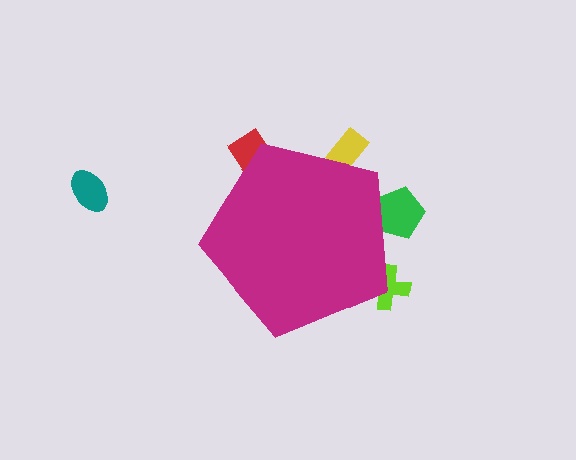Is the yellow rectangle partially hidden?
Yes, the yellow rectangle is partially hidden behind the magenta pentagon.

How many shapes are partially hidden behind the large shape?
4 shapes are partially hidden.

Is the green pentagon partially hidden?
Yes, the green pentagon is partially hidden behind the magenta pentagon.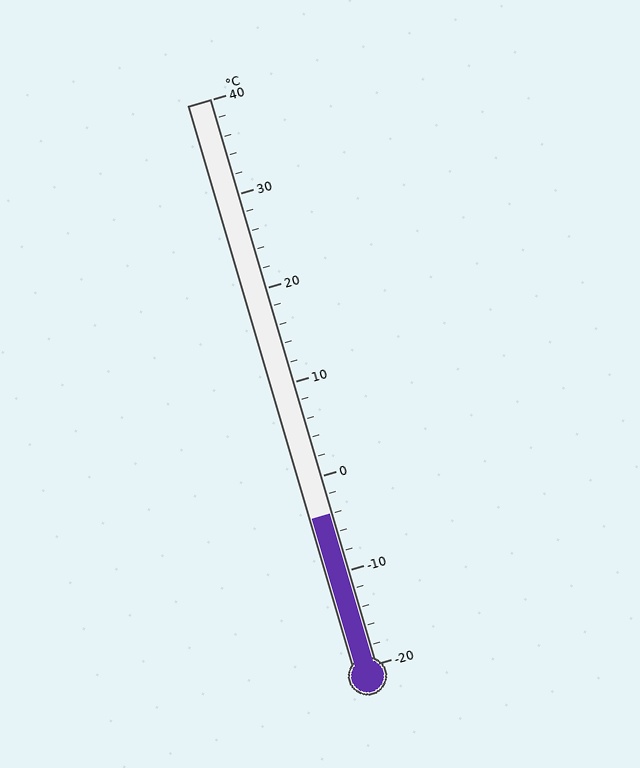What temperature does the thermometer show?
The thermometer shows approximately -4°C.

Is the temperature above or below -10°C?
The temperature is above -10°C.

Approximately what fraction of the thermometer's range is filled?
The thermometer is filled to approximately 25% of its range.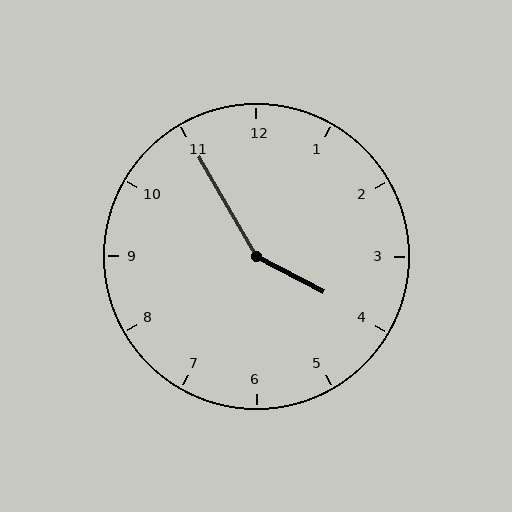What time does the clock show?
3:55.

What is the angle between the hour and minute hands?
Approximately 148 degrees.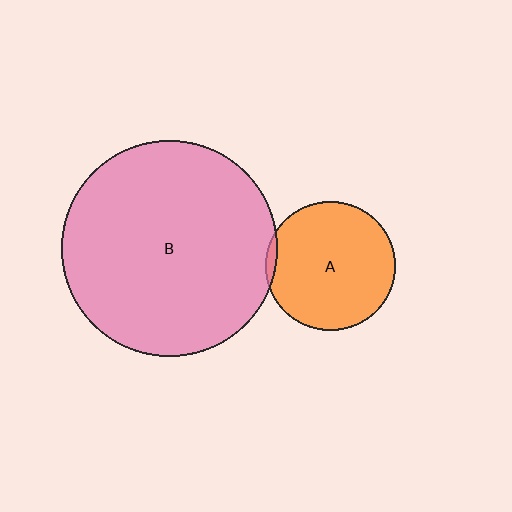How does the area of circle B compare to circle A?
Approximately 2.8 times.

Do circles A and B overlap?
Yes.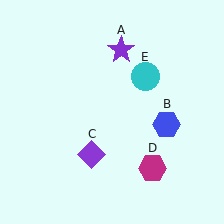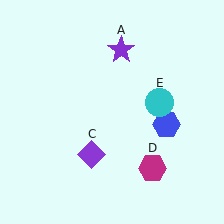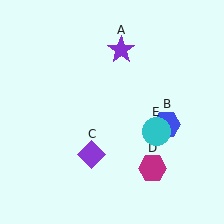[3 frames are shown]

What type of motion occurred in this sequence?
The cyan circle (object E) rotated clockwise around the center of the scene.